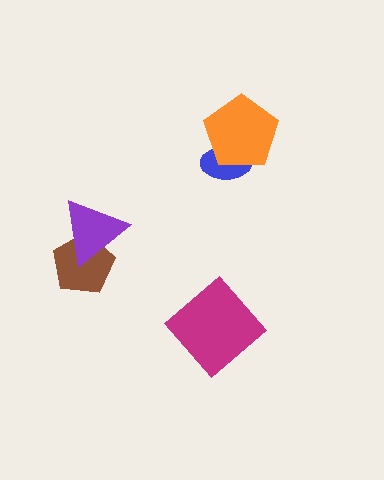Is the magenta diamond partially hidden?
No, no other shape covers it.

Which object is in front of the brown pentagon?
The purple triangle is in front of the brown pentagon.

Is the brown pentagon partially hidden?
Yes, it is partially covered by another shape.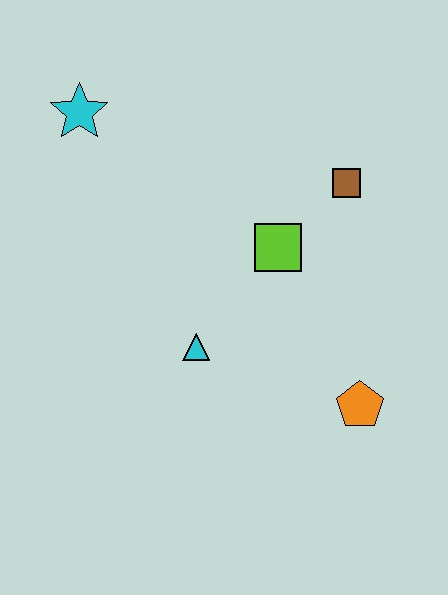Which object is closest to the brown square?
The lime square is closest to the brown square.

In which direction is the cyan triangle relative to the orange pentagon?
The cyan triangle is to the left of the orange pentagon.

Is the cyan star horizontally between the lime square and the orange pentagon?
No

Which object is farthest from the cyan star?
The orange pentagon is farthest from the cyan star.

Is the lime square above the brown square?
No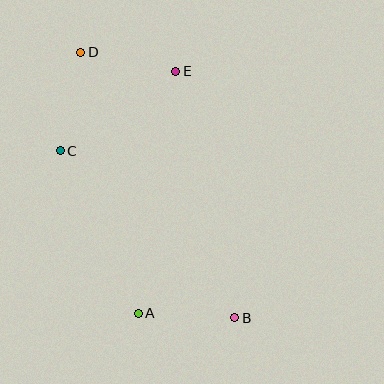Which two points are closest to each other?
Points A and B are closest to each other.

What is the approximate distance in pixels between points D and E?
The distance between D and E is approximately 97 pixels.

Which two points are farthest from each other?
Points B and D are farthest from each other.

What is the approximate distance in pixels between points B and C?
The distance between B and C is approximately 242 pixels.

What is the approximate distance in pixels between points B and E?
The distance between B and E is approximately 253 pixels.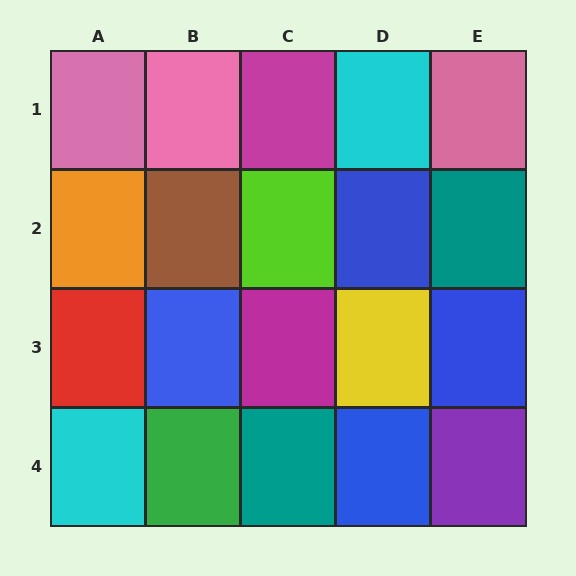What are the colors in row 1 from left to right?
Pink, pink, magenta, cyan, pink.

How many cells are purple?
1 cell is purple.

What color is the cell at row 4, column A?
Cyan.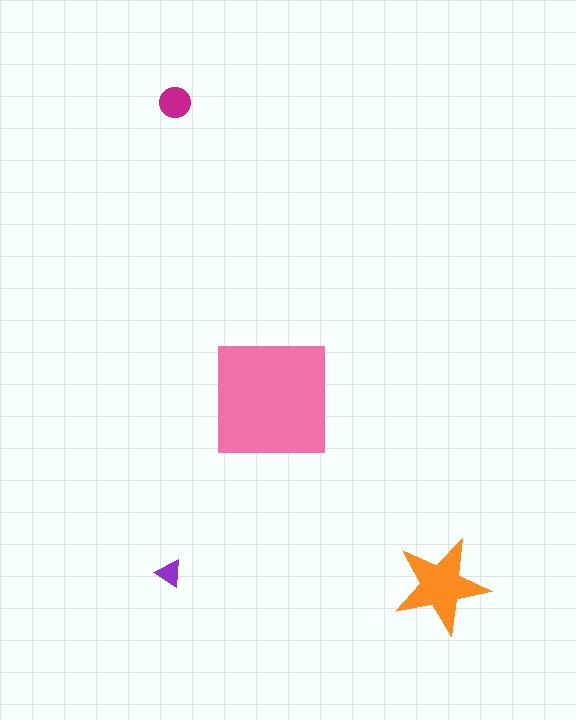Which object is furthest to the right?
The orange star is rightmost.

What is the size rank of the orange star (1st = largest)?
2nd.